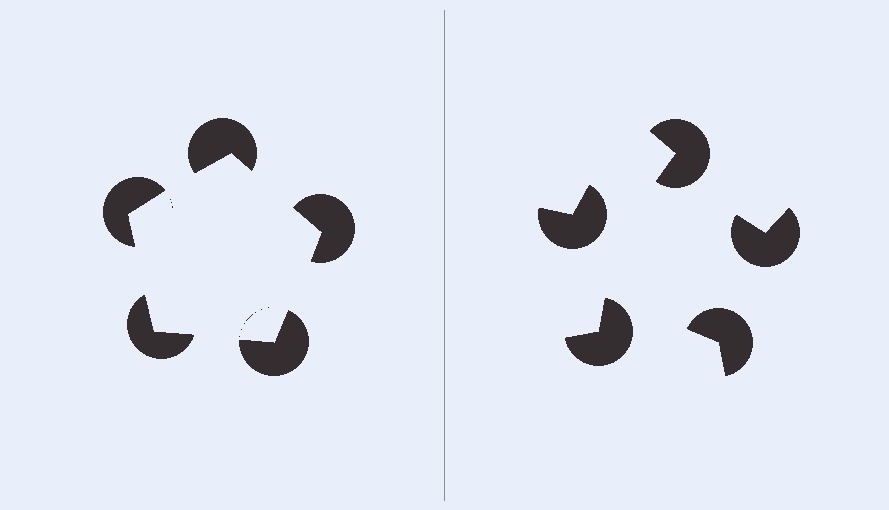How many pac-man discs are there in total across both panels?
10 — 5 on each side.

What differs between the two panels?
The pac-man discs are positioned identically on both sides; only the wedge orientations differ. On the left they align to a pentagon; on the right they are misaligned.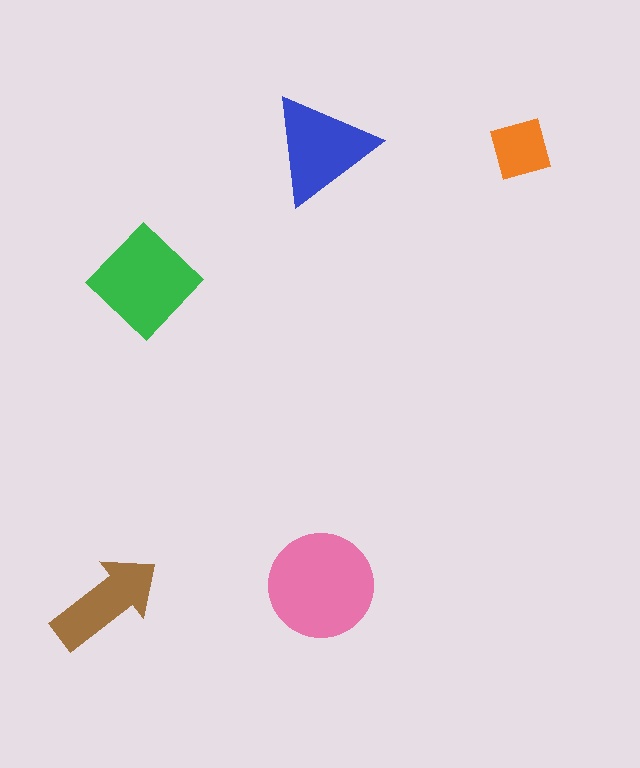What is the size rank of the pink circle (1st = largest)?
1st.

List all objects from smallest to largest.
The orange diamond, the brown arrow, the blue triangle, the green diamond, the pink circle.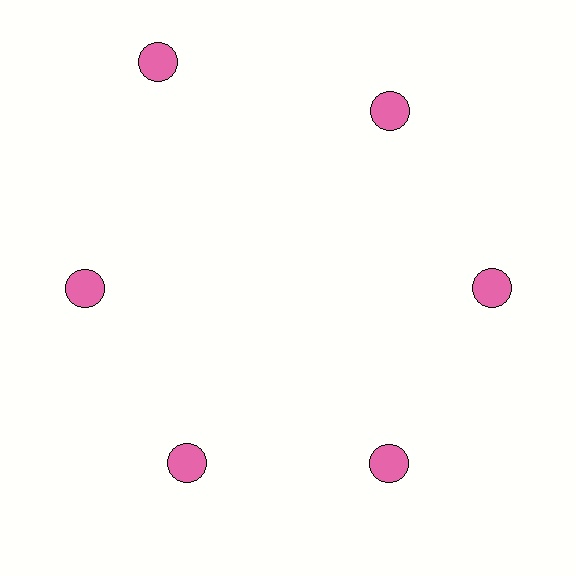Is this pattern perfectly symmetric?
No. The 6 pink circles are arranged in a ring, but one element near the 11 o'clock position is pushed outward from the center, breaking the 6-fold rotational symmetry.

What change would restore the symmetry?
The symmetry would be restored by moving it inward, back onto the ring so that all 6 circles sit at equal angles and equal distance from the center.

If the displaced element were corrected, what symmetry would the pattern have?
It would have 6-fold rotational symmetry — the pattern would map onto itself every 60 degrees.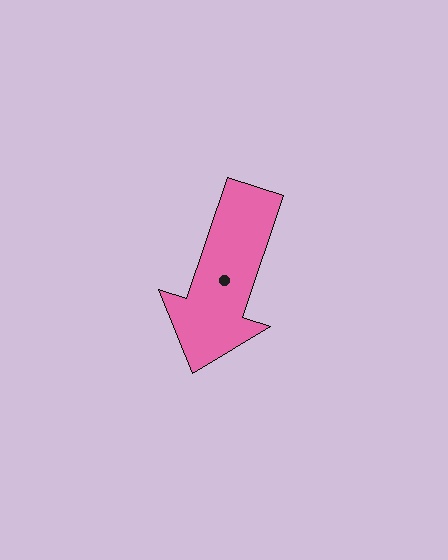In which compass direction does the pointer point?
South.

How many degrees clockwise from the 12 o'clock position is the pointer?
Approximately 199 degrees.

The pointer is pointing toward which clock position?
Roughly 7 o'clock.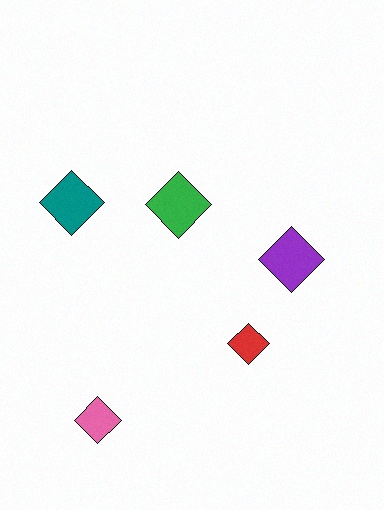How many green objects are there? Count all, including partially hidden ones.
There is 1 green object.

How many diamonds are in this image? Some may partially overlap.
There are 5 diamonds.